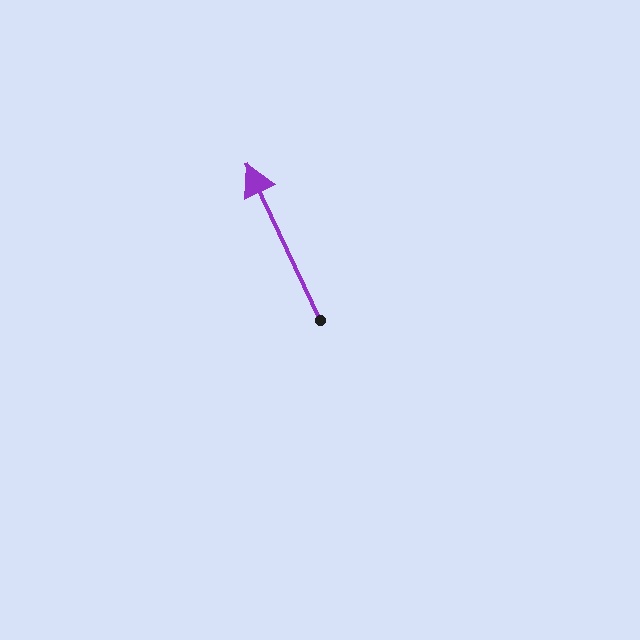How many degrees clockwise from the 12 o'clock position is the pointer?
Approximately 335 degrees.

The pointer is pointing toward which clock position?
Roughly 11 o'clock.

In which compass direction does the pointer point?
Northwest.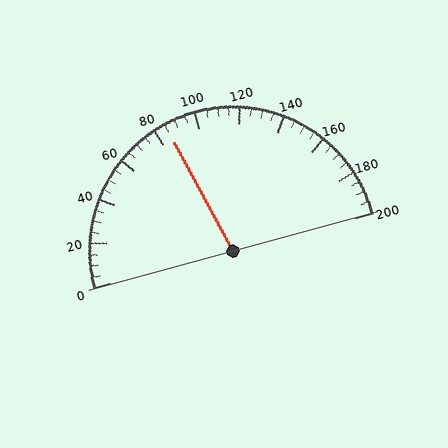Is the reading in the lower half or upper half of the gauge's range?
The reading is in the lower half of the range (0 to 200).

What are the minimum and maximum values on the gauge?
The gauge ranges from 0 to 200.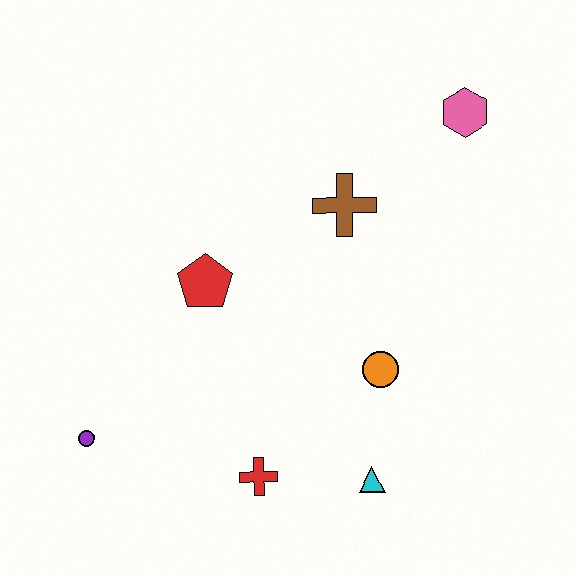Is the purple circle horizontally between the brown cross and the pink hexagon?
No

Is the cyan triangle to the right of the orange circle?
No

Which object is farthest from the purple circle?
The pink hexagon is farthest from the purple circle.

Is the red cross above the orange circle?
No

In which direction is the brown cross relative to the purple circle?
The brown cross is to the right of the purple circle.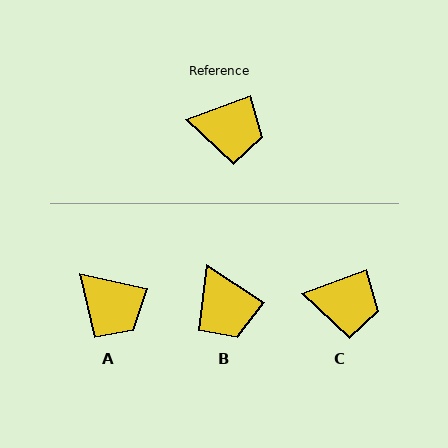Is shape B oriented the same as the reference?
No, it is off by about 53 degrees.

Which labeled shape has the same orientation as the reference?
C.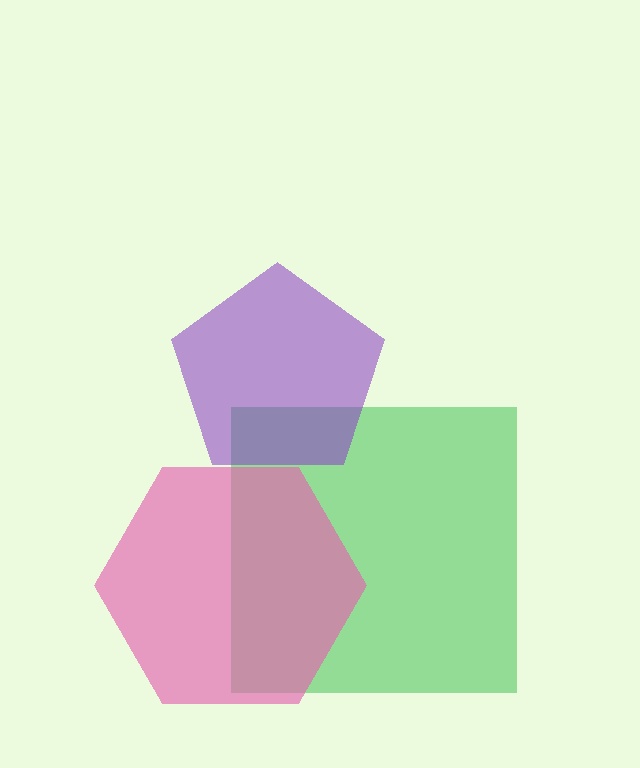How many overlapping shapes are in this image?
There are 3 overlapping shapes in the image.